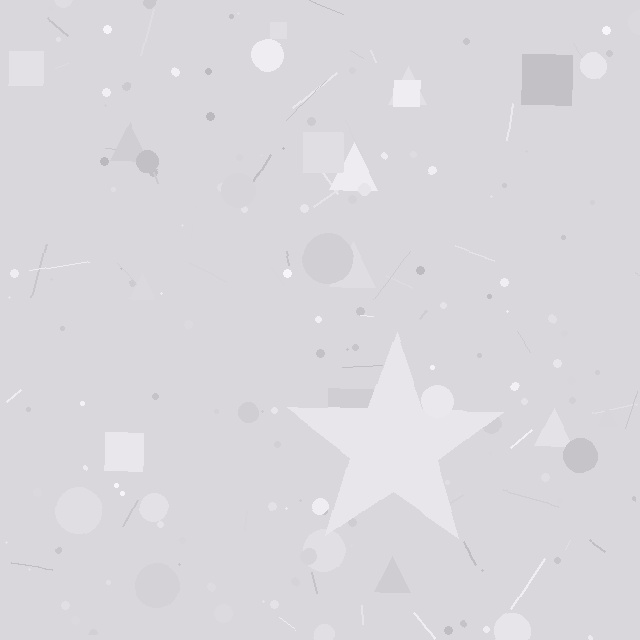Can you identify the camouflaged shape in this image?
The camouflaged shape is a star.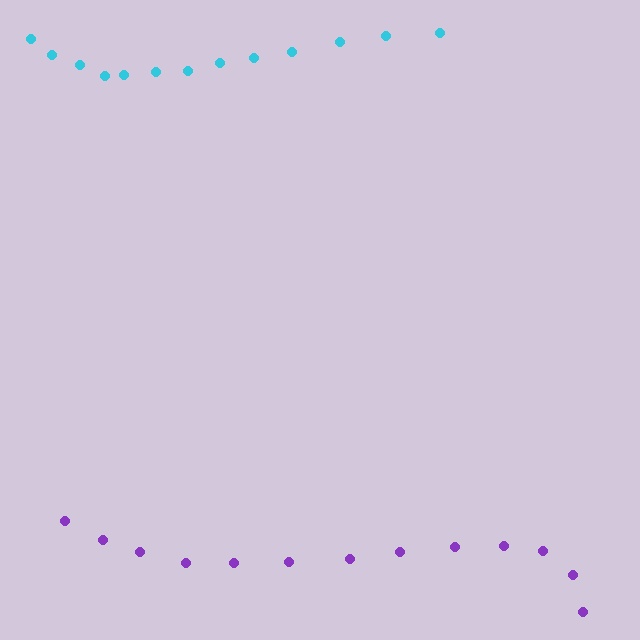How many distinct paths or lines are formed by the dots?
There are 2 distinct paths.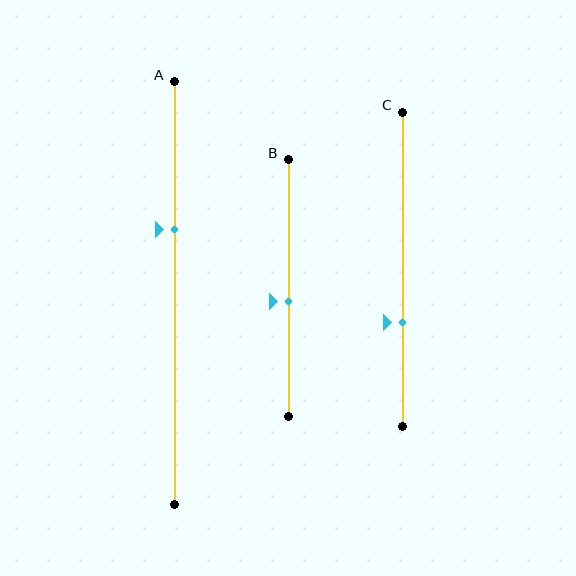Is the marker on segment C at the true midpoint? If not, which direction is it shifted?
No, the marker on segment C is shifted downward by about 17% of the segment length.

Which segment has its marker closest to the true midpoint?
Segment B has its marker closest to the true midpoint.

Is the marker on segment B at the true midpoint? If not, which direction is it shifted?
No, the marker on segment B is shifted downward by about 5% of the segment length.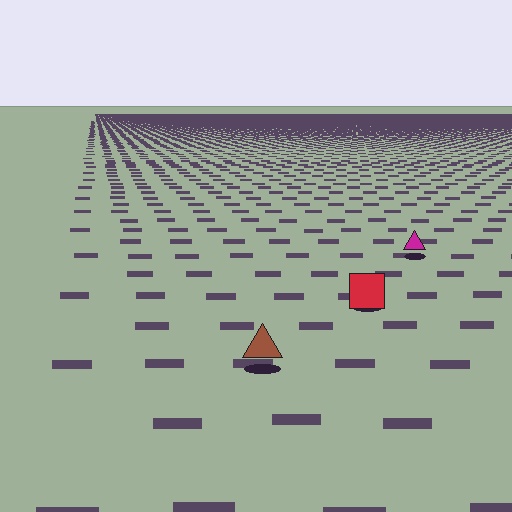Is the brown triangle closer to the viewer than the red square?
Yes. The brown triangle is closer — you can tell from the texture gradient: the ground texture is coarser near it.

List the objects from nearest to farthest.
From nearest to farthest: the brown triangle, the red square, the magenta triangle.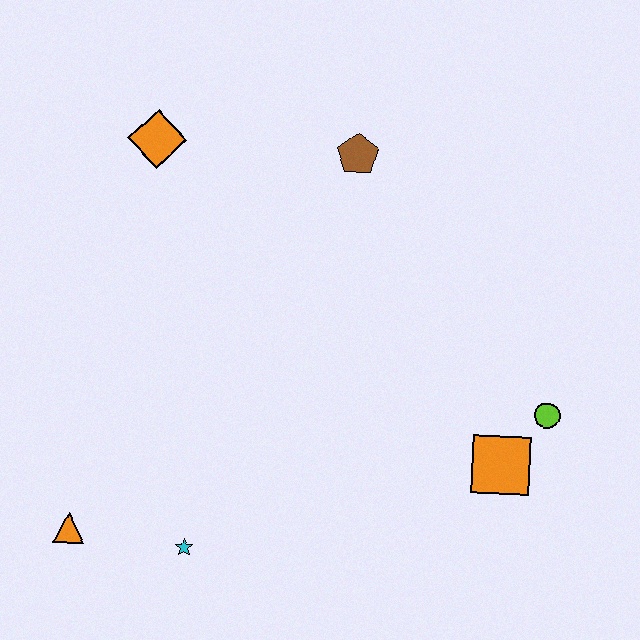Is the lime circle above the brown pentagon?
No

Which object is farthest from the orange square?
The orange diamond is farthest from the orange square.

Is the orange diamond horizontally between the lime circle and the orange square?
No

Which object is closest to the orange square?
The lime circle is closest to the orange square.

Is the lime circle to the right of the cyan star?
Yes